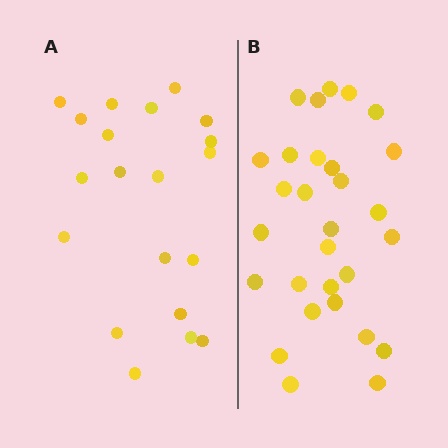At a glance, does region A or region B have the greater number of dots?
Region B (the right region) has more dots.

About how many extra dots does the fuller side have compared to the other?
Region B has roughly 8 or so more dots than region A.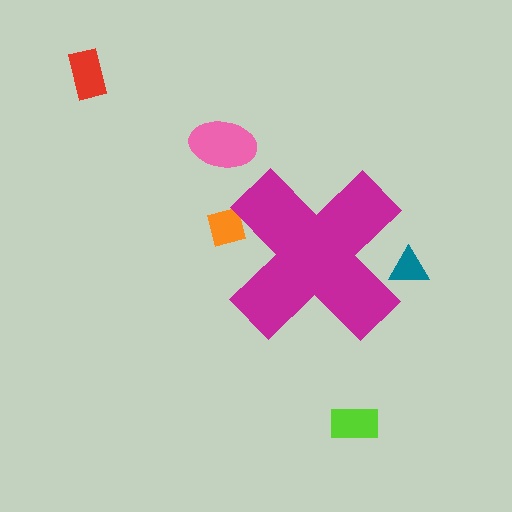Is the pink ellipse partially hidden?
No, the pink ellipse is fully visible.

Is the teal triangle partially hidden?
Yes, the teal triangle is partially hidden behind the magenta cross.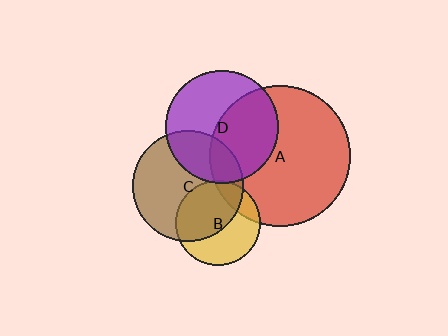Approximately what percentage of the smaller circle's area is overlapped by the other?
Approximately 15%.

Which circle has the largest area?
Circle A (red).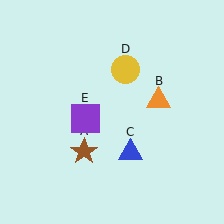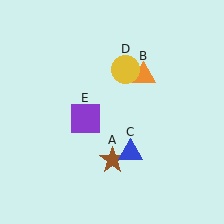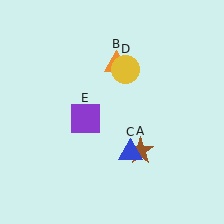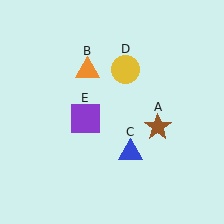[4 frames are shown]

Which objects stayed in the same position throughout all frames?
Blue triangle (object C) and yellow circle (object D) and purple square (object E) remained stationary.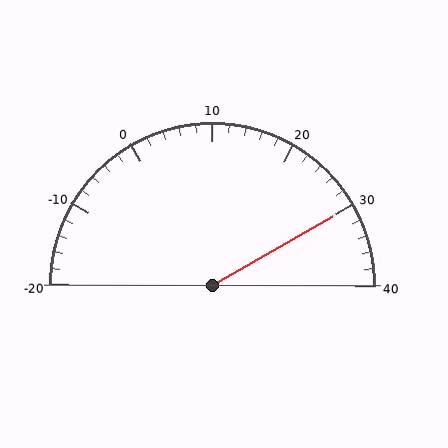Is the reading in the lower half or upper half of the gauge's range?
The reading is in the upper half of the range (-20 to 40).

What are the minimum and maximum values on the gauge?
The gauge ranges from -20 to 40.